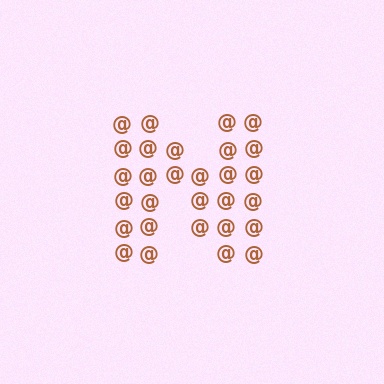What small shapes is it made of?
It is made of small at signs.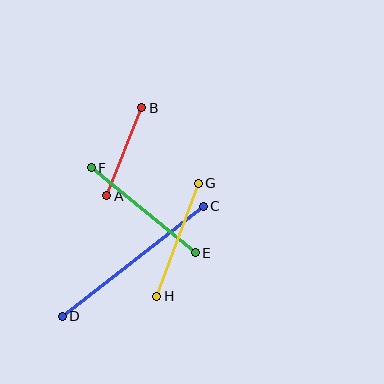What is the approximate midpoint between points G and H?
The midpoint is at approximately (178, 240) pixels.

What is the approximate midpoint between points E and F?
The midpoint is at approximately (143, 210) pixels.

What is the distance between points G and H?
The distance is approximately 121 pixels.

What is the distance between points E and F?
The distance is approximately 134 pixels.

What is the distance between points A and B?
The distance is approximately 95 pixels.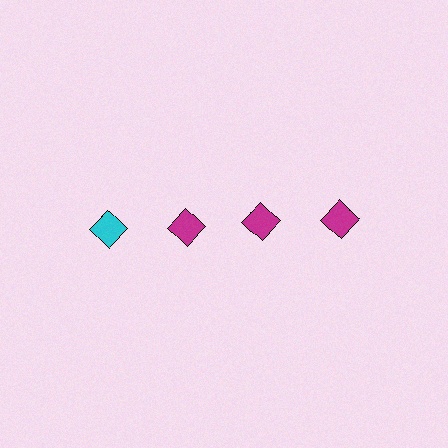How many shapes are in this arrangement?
There are 4 shapes arranged in a grid pattern.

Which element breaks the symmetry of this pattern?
The cyan diamond in the top row, leftmost column breaks the symmetry. All other shapes are magenta diamonds.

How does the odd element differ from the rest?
It has a different color: cyan instead of magenta.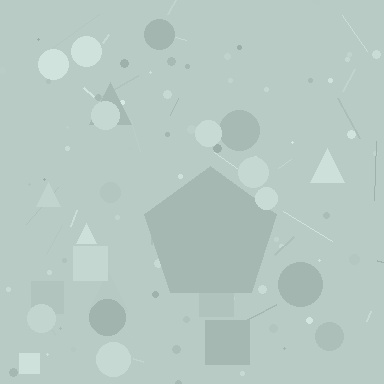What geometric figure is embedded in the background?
A pentagon is embedded in the background.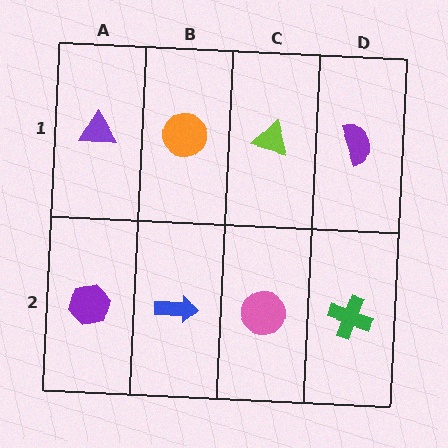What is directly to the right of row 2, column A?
A blue arrow.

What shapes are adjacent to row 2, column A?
A purple triangle (row 1, column A), a blue arrow (row 2, column B).